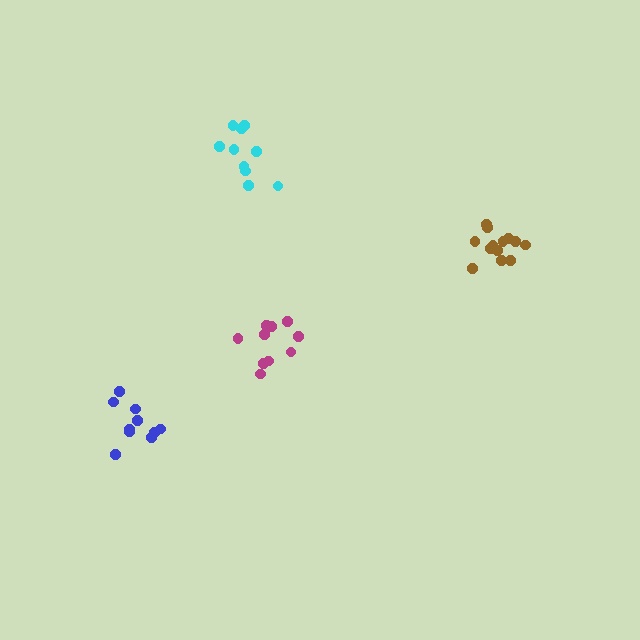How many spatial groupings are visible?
There are 4 spatial groupings.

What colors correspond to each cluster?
The clusters are colored: cyan, brown, magenta, blue.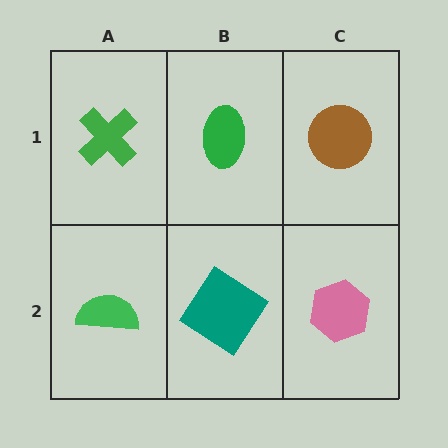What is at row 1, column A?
A green cross.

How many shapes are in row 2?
3 shapes.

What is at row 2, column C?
A pink hexagon.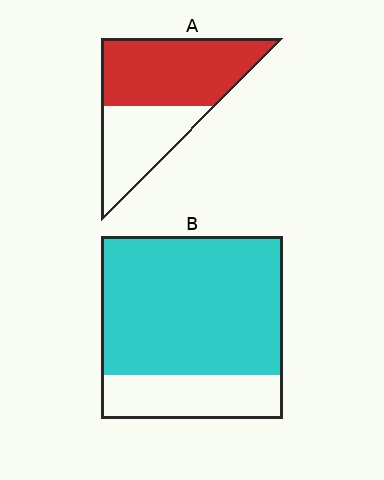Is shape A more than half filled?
Yes.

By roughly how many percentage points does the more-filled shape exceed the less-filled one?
By roughly 15 percentage points (B over A).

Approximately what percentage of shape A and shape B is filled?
A is approximately 60% and B is approximately 75%.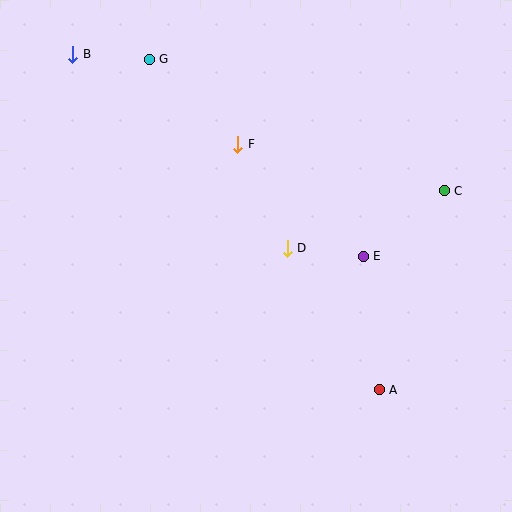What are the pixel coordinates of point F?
Point F is at (238, 144).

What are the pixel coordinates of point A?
Point A is at (379, 390).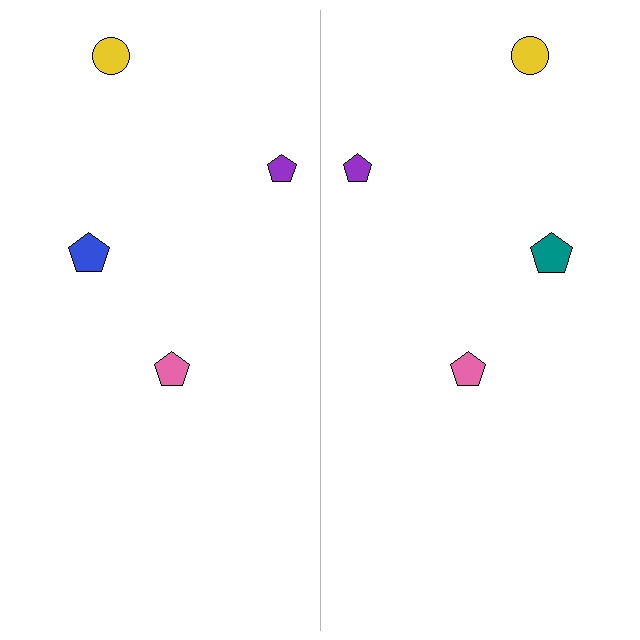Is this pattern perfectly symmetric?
No, the pattern is not perfectly symmetric. The teal pentagon on the right side breaks the symmetry — its mirror counterpart is blue.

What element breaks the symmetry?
The teal pentagon on the right side breaks the symmetry — its mirror counterpart is blue.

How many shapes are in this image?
There are 8 shapes in this image.